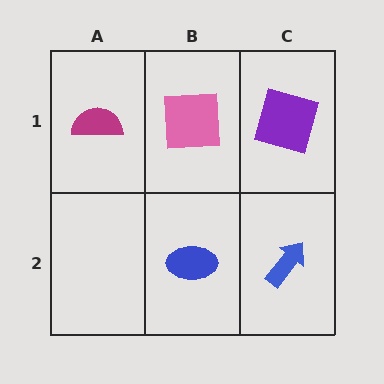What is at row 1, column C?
A purple square.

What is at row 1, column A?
A magenta semicircle.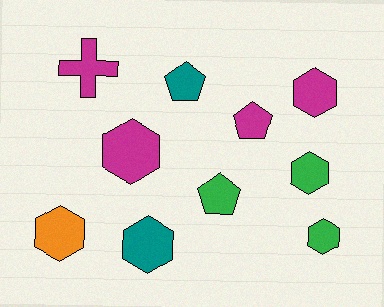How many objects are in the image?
There are 10 objects.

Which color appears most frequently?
Magenta, with 4 objects.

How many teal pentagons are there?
There is 1 teal pentagon.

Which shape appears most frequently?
Hexagon, with 6 objects.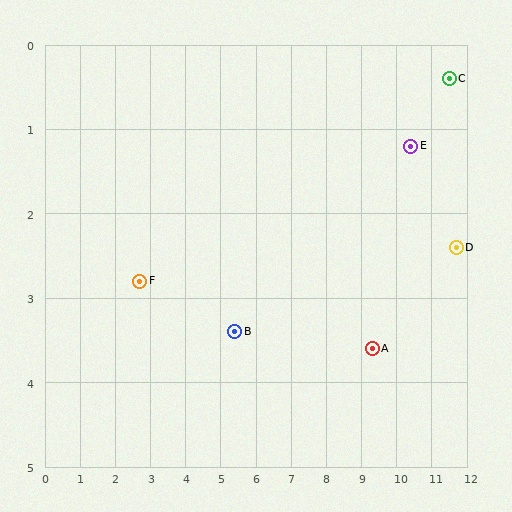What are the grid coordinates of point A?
Point A is at approximately (9.3, 3.6).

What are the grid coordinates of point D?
Point D is at approximately (11.7, 2.4).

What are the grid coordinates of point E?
Point E is at approximately (10.4, 1.2).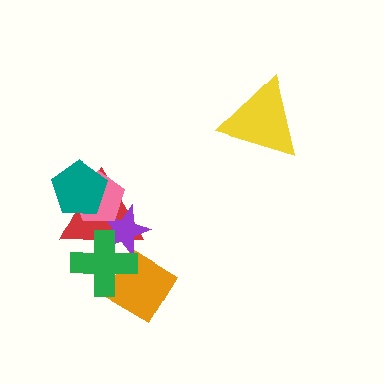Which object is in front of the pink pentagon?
The teal pentagon is in front of the pink pentagon.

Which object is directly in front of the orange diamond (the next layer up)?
The purple star is directly in front of the orange diamond.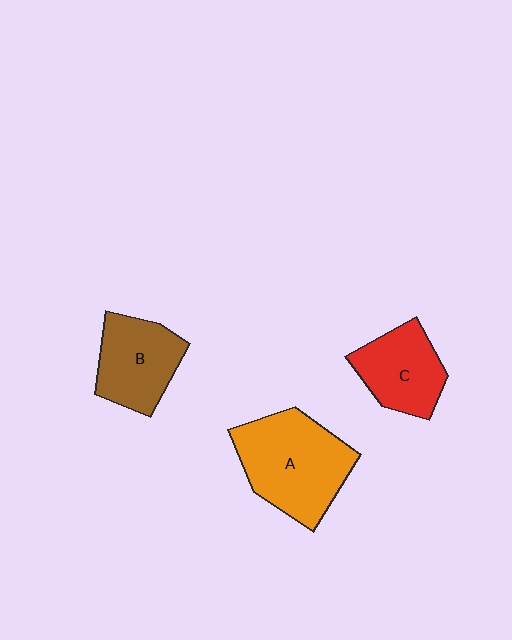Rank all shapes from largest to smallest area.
From largest to smallest: A (orange), B (brown), C (red).